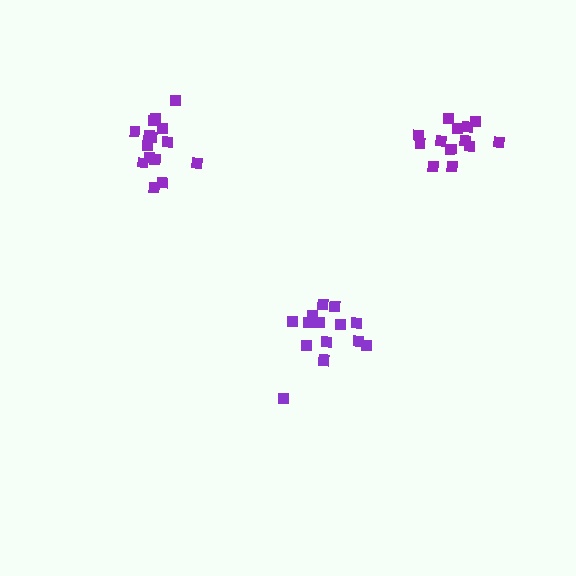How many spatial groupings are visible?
There are 3 spatial groupings.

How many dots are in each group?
Group 1: 15 dots, Group 2: 15 dots, Group 3: 14 dots (44 total).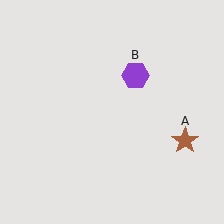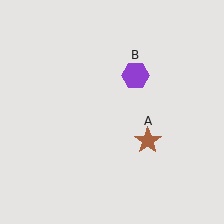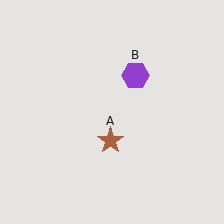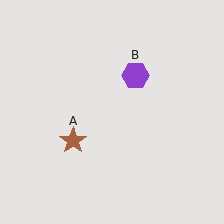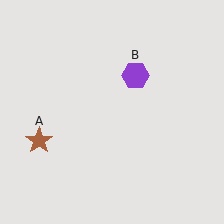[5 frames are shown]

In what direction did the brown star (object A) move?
The brown star (object A) moved left.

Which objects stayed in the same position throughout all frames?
Purple hexagon (object B) remained stationary.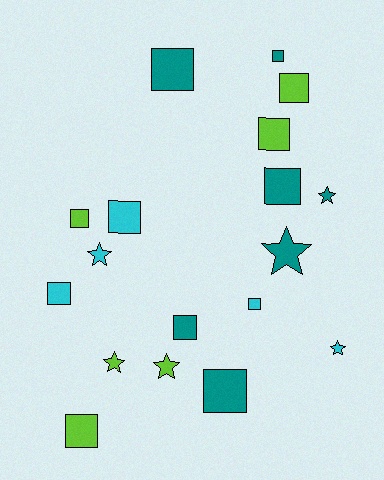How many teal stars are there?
There are 2 teal stars.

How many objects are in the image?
There are 18 objects.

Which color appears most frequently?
Teal, with 7 objects.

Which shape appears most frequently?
Square, with 12 objects.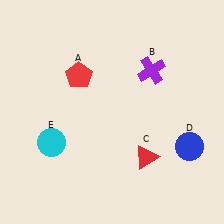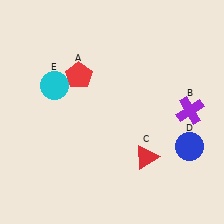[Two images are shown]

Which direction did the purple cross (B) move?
The purple cross (B) moved down.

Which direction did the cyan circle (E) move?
The cyan circle (E) moved up.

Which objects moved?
The objects that moved are: the purple cross (B), the cyan circle (E).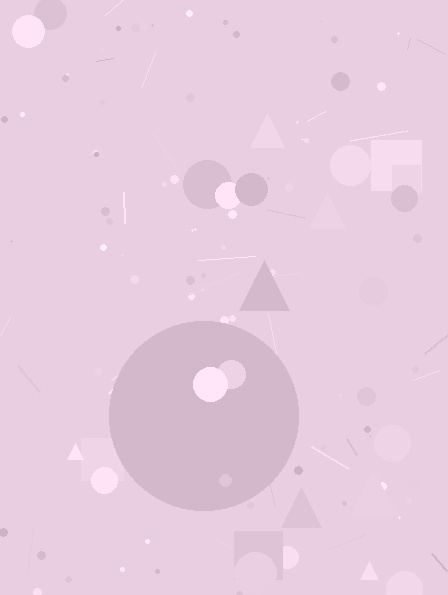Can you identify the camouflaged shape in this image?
The camouflaged shape is a circle.